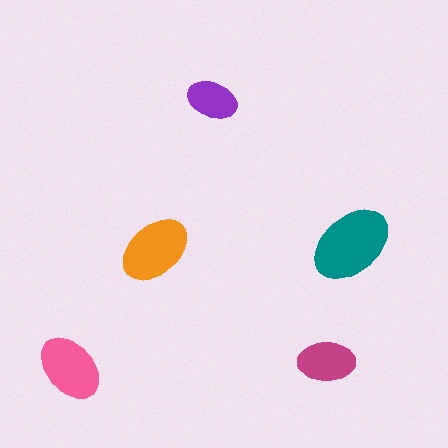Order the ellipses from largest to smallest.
the teal one, the orange one, the pink one, the magenta one, the purple one.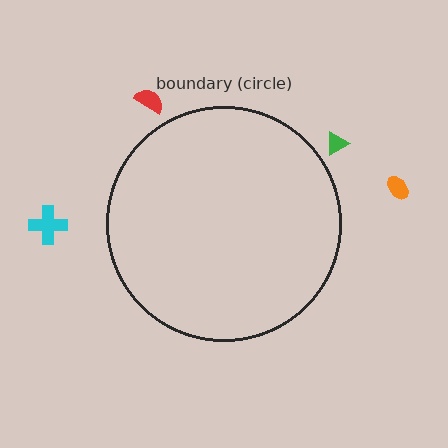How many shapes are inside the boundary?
0 inside, 4 outside.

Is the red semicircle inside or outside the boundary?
Outside.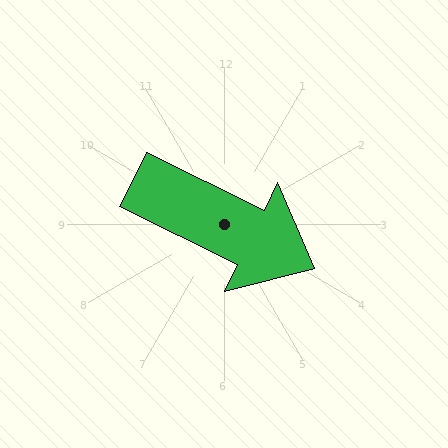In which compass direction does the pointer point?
Southeast.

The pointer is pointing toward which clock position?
Roughly 4 o'clock.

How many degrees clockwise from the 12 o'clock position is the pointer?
Approximately 116 degrees.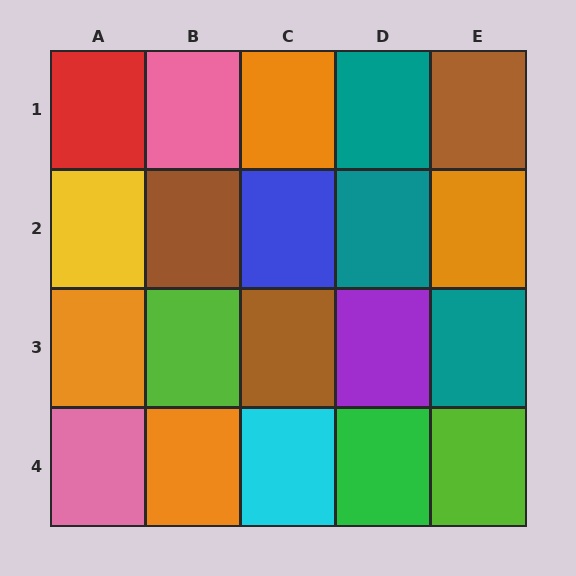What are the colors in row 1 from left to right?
Red, pink, orange, teal, brown.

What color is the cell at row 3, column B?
Lime.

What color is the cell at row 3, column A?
Orange.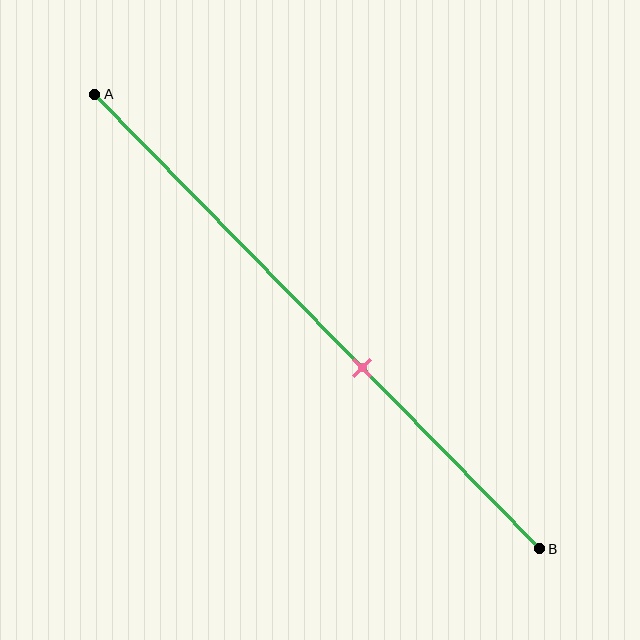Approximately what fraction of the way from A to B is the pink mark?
The pink mark is approximately 60% of the way from A to B.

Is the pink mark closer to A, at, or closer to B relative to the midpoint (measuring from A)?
The pink mark is closer to point B than the midpoint of segment AB.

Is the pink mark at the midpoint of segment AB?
No, the mark is at about 60% from A, not at the 50% midpoint.